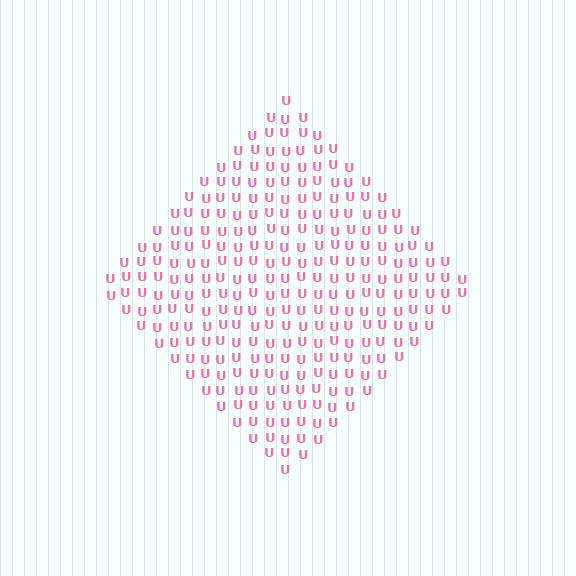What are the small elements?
The small elements are letter U's.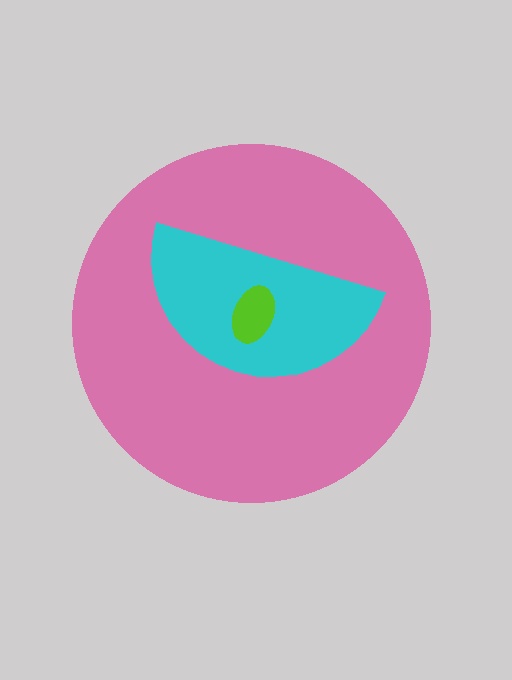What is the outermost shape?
The pink circle.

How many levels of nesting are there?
3.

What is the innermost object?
The lime ellipse.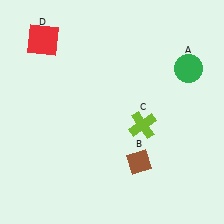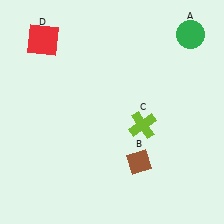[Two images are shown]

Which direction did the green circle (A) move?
The green circle (A) moved up.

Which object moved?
The green circle (A) moved up.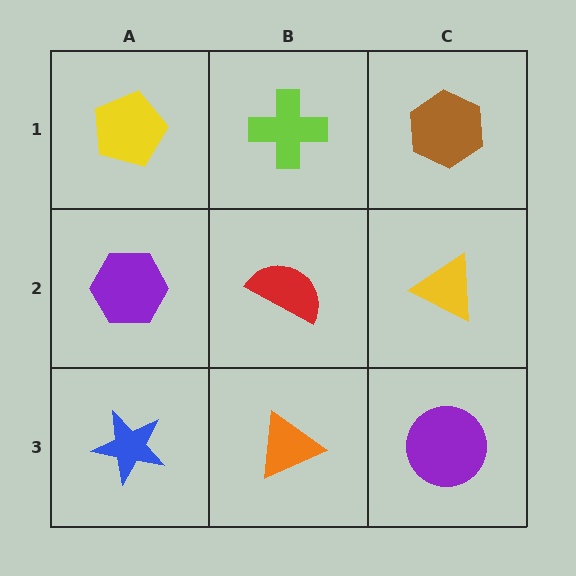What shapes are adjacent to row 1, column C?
A yellow triangle (row 2, column C), a lime cross (row 1, column B).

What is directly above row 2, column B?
A lime cross.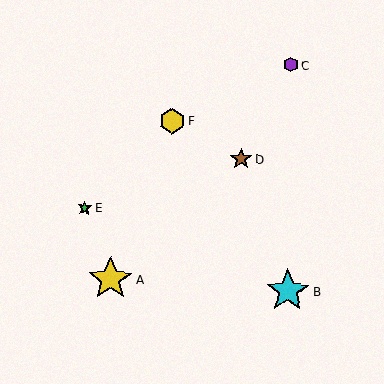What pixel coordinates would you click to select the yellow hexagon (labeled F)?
Click at (172, 121) to select the yellow hexagon F.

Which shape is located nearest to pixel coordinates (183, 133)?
The yellow hexagon (labeled F) at (172, 121) is nearest to that location.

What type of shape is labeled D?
Shape D is a brown star.